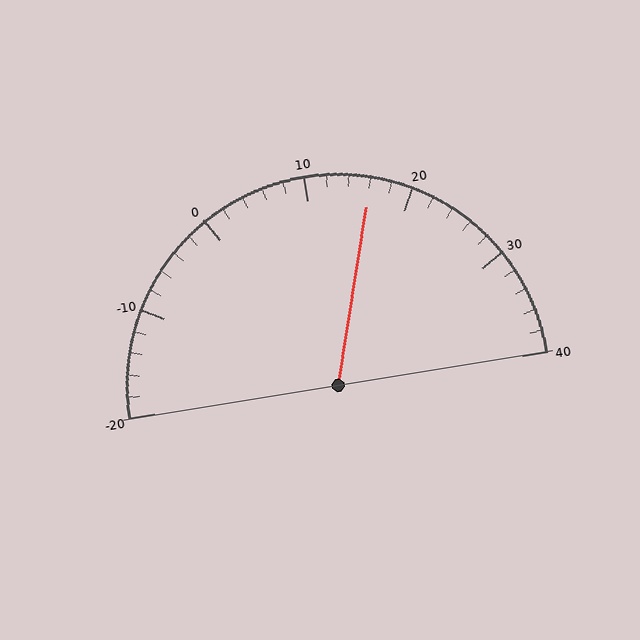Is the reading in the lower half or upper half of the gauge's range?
The reading is in the upper half of the range (-20 to 40).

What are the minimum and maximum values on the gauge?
The gauge ranges from -20 to 40.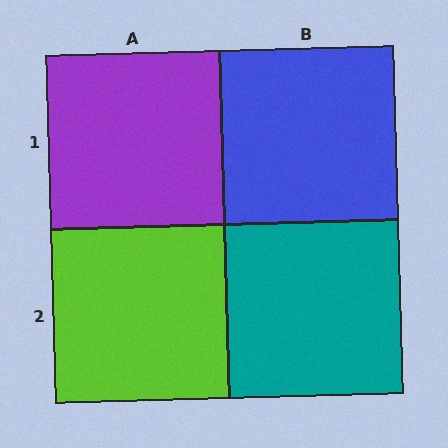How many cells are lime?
1 cell is lime.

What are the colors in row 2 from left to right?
Lime, teal.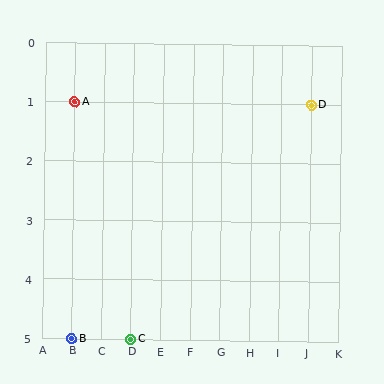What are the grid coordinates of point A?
Point A is at grid coordinates (B, 1).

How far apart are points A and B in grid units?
Points A and B are 4 rows apart.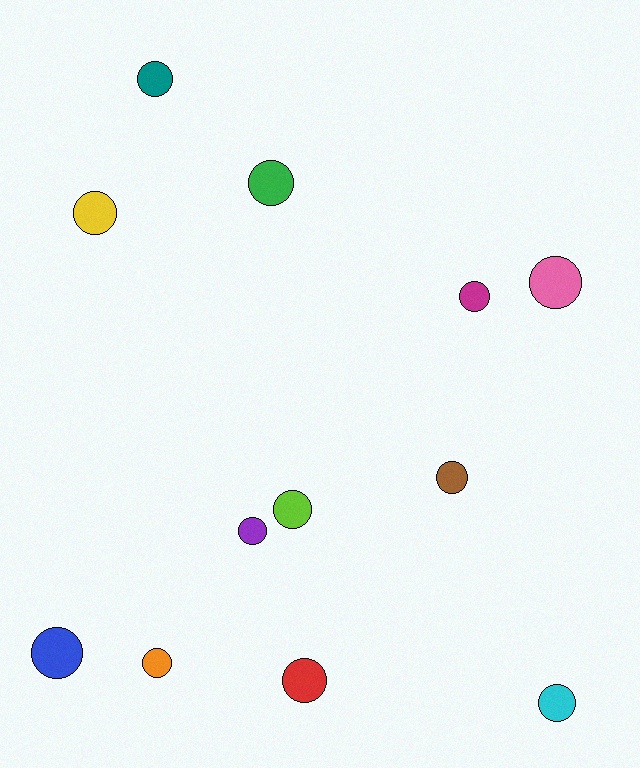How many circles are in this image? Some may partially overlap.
There are 12 circles.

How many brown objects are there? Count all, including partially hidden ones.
There is 1 brown object.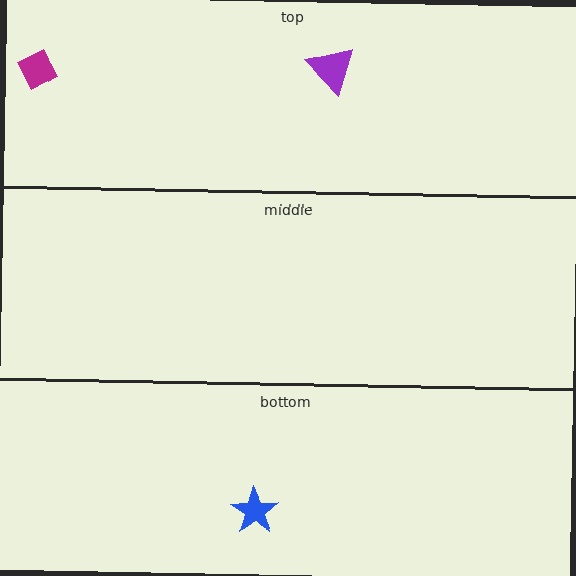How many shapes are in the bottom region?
1.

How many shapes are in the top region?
2.